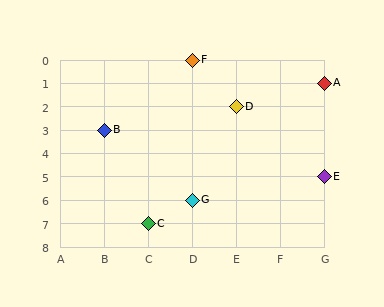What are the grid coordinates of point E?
Point E is at grid coordinates (G, 5).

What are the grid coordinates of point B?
Point B is at grid coordinates (B, 3).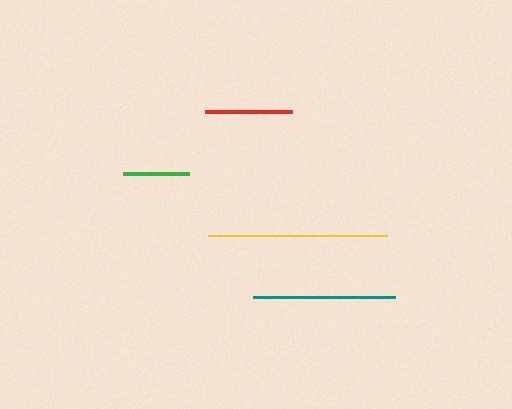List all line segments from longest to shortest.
From longest to shortest: yellow, teal, red, green.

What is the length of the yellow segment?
The yellow segment is approximately 179 pixels long.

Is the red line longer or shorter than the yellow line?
The yellow line is longer than the red line.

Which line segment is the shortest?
The green line is the shortest at approximately 66 pixels.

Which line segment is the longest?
The yellow line is the longest at approximately 179 pixels.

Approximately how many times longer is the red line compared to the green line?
The red line is approximately 1.3 times the length of the green line.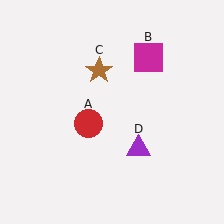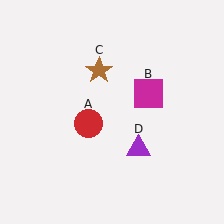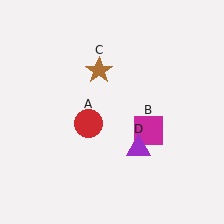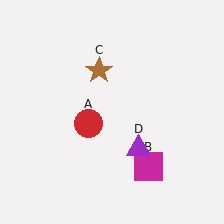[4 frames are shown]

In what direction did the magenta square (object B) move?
The magenta square (object B) moved down.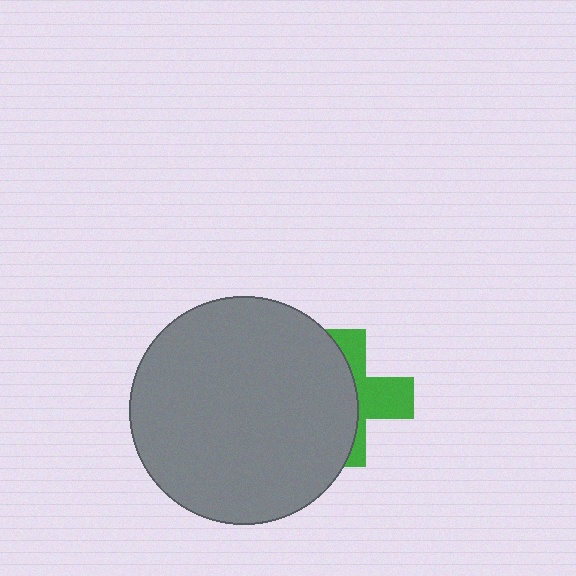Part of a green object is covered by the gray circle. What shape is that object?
It is a cross.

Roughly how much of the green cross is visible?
A small part of it is visible (roughly 42%).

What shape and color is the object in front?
The object in front is a gray circle.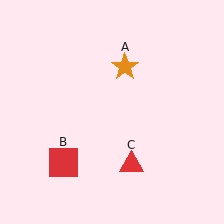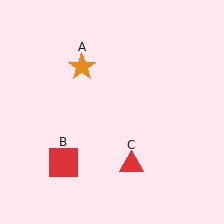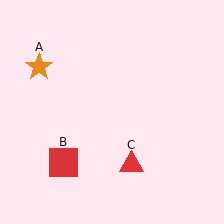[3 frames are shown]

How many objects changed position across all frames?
1 object changed position: orange star (object A).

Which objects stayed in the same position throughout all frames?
Red square (object B) and red triangle (object C) remained stationary.